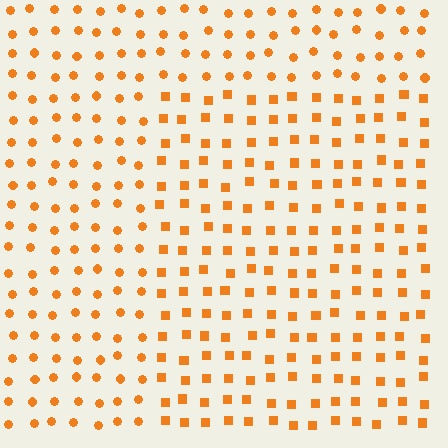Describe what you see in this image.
The image is filled with small orange elements arranged in a uniform grid. A rectangle-shaped region contains squares, while the surrounding area contains circles. The boundary is defined purely by the change in element shape.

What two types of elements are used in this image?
The image uses squares inside the rectangle region and circles outside it.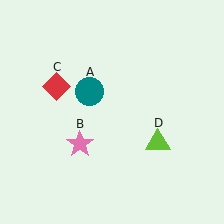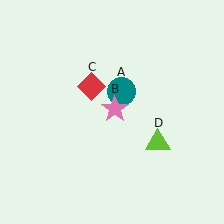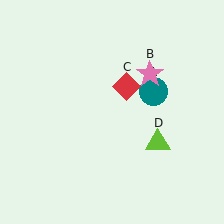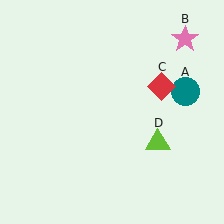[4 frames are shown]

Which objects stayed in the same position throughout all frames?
Lime triangle (object D) remained stationary.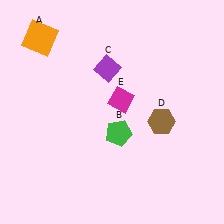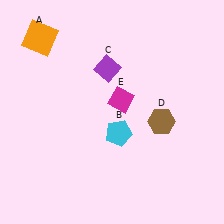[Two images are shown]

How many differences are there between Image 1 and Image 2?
There is 1 difference between the two images.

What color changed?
The pentagon (B) changed from green in Image 1 to cyan in Image 2.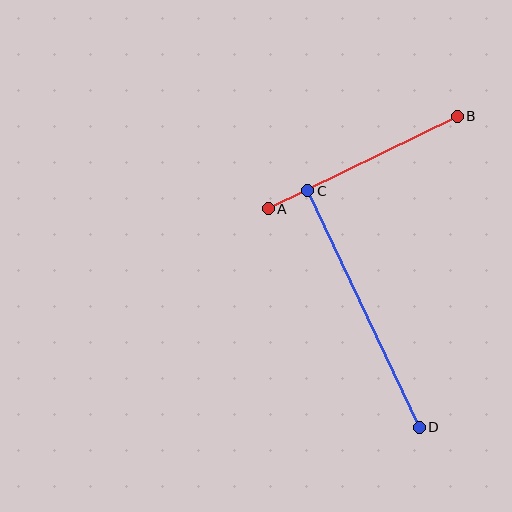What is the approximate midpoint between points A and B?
The midpoint is at approximately (363, 162) pixels.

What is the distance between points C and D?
The distance is approximately 262 pixels.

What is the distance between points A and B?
The distance is approximately 211 pixels.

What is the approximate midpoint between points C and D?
The midpoint is at approximately (364, 309) pixels.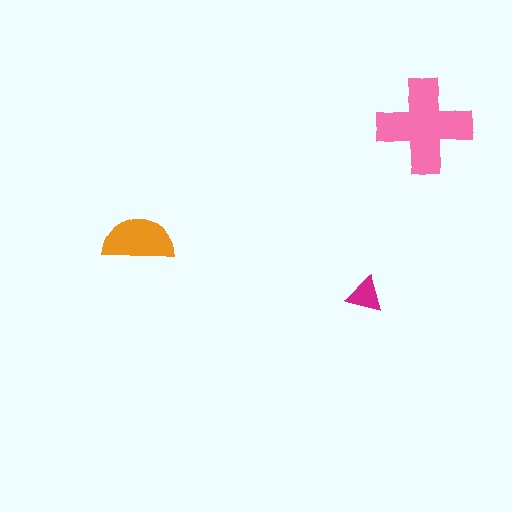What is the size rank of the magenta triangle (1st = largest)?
3rd.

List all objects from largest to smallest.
The pink cross, the orange semicircle, the magenta triangle.